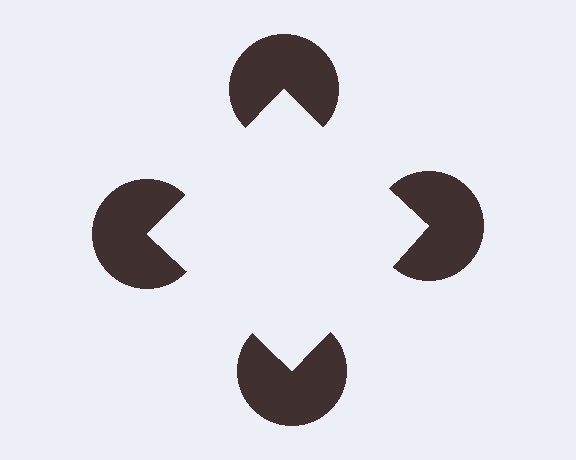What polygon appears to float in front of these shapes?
An illusory square — its edges are inferred from the aligned wedge cuts in the pac-man discs, not physically drawn.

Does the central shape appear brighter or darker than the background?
It typically appears slightly brighter than the background, even though no actual brightness change is drawn.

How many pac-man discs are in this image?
There are 4 — one at each vertex of the illusory square.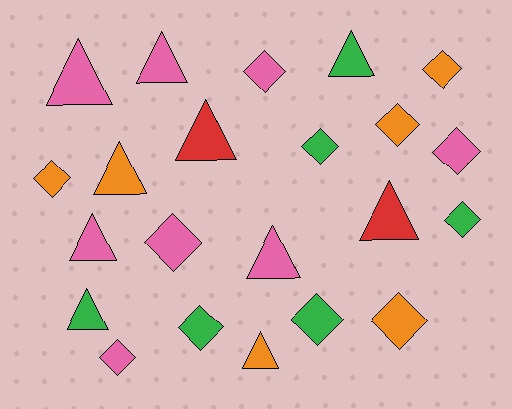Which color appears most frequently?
Pink, with 8 objects.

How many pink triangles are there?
There are 4 pink triangles.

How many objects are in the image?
There are 22 objects.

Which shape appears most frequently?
Diamond, with 12 objects.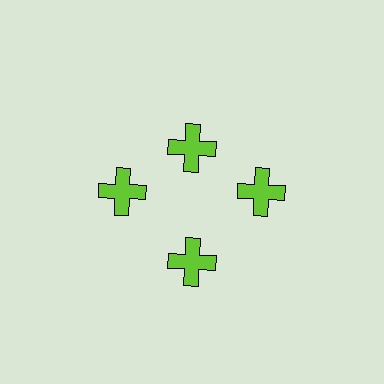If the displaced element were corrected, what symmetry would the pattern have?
It would have 4-fold rotational symmetry — the pattern would map onto itself every 90 degrees.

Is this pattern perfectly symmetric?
No. The 4 lime crosses are arranged in a ring, but one element near the 12 o'clock position is pulled inward toward the center, breaking the 4-fold rotational symmetry.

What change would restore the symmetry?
The symmetry would be restored by moving it outward, back onto the ring so that all 4 crosses sit at equal angles and equal distance from the center.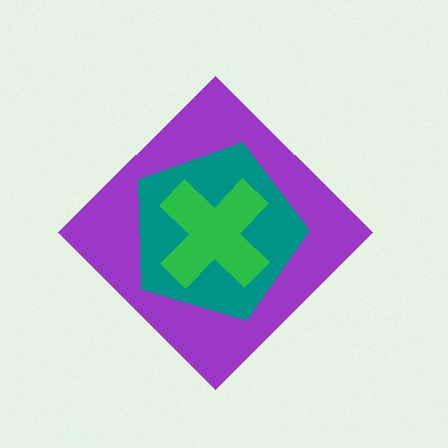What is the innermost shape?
The green cross.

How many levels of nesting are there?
3.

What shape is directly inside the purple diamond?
The teal pentagon.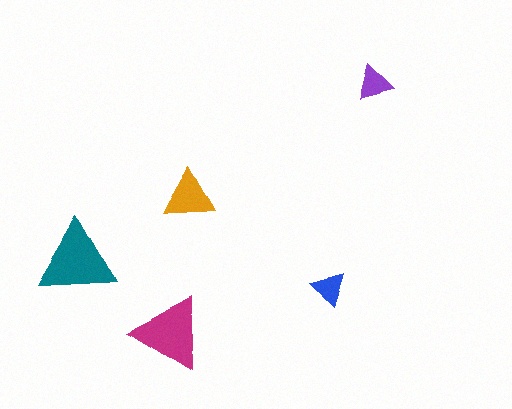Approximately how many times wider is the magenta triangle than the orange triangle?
About 1.5 times wider.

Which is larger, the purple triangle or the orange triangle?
The orange one.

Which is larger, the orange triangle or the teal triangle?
The teal one.